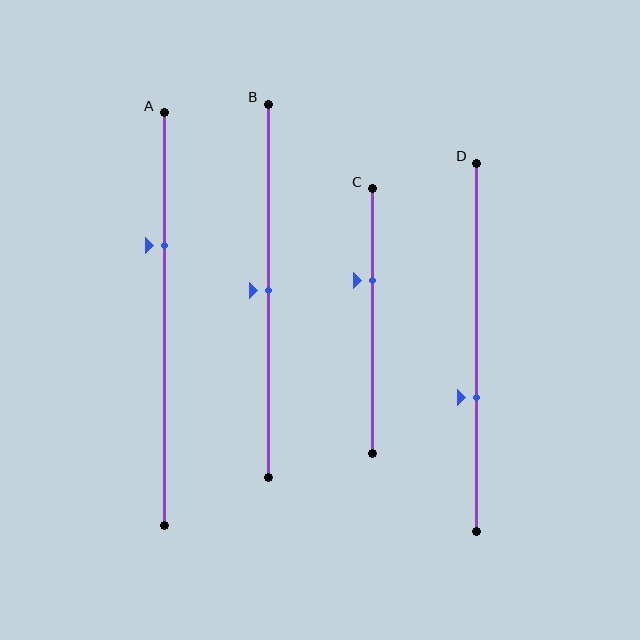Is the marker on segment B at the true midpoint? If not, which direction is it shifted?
Yes, the marker on segment B is at the true midpoint.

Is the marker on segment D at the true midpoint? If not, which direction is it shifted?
No, the marker on segment D is shifted downward by about 13% of the segment length.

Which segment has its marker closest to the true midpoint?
Segment B has its marker closest to the true midpoint.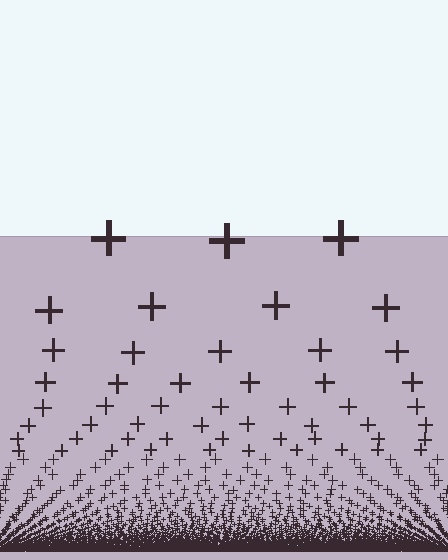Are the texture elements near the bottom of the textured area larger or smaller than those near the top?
Smaller. The gradient is inverted — elements near the bottom are smaller and denser.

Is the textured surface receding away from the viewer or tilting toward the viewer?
The surface appears to tilt toward the viewer. Texture elements get larger and sparser toward the top.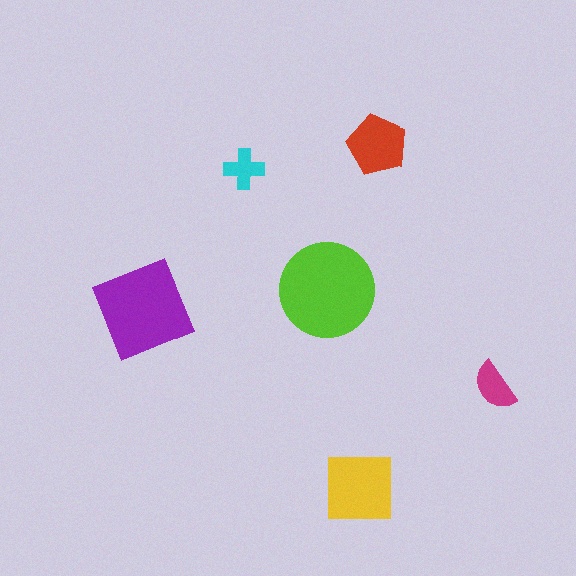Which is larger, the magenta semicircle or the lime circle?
The lime circle.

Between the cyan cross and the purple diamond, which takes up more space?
The purple diamond.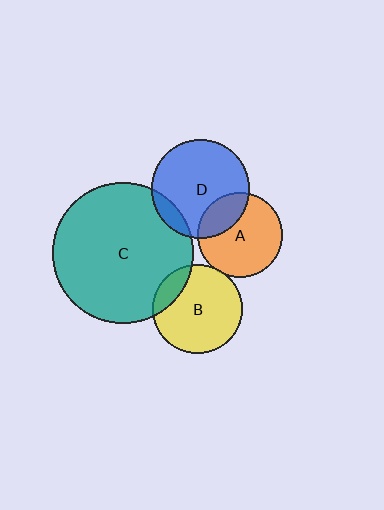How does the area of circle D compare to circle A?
Approximately 1.3 times.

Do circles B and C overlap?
Yes.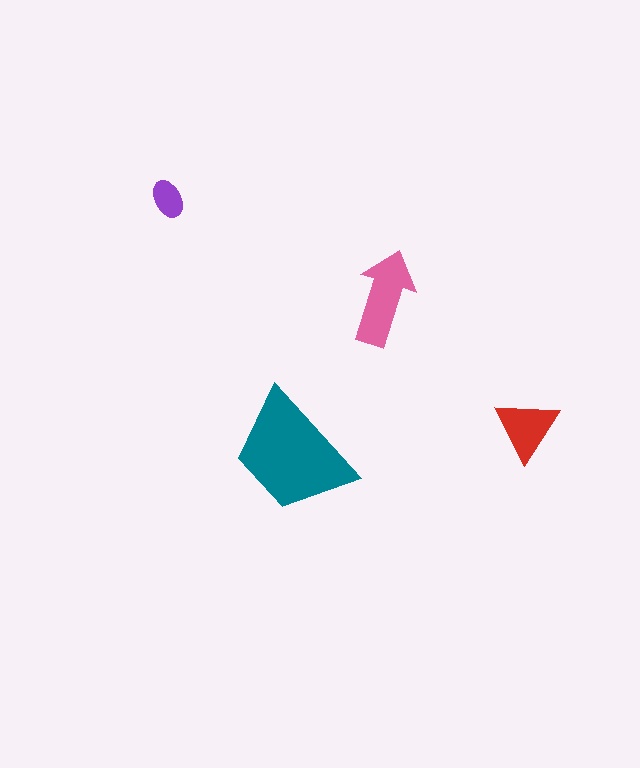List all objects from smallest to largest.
The purple ellipse, the red triangle, the pink arrow, the teal trapezoid.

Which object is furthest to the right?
The red triangle is rightmost.